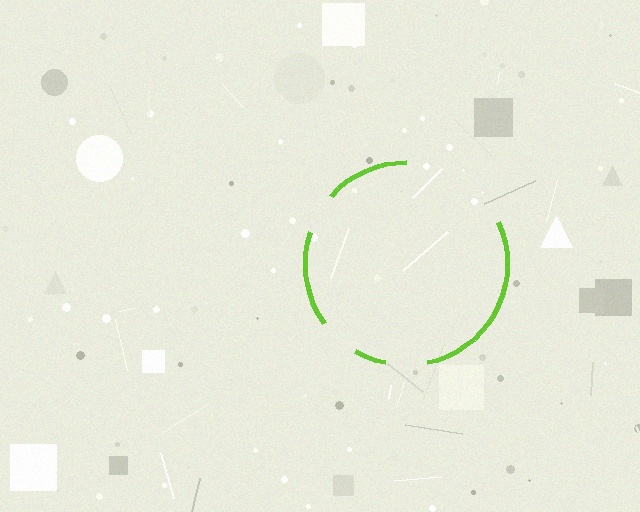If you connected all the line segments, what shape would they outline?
They would outline a circle.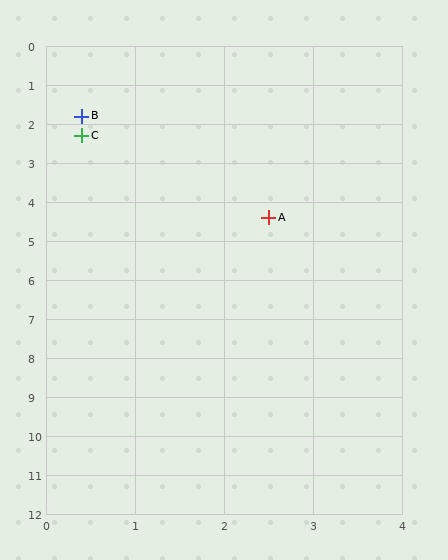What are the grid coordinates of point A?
Point A is at approximately (2.5, 4.4).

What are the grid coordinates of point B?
Point B is at approximately (0.4, 1.8).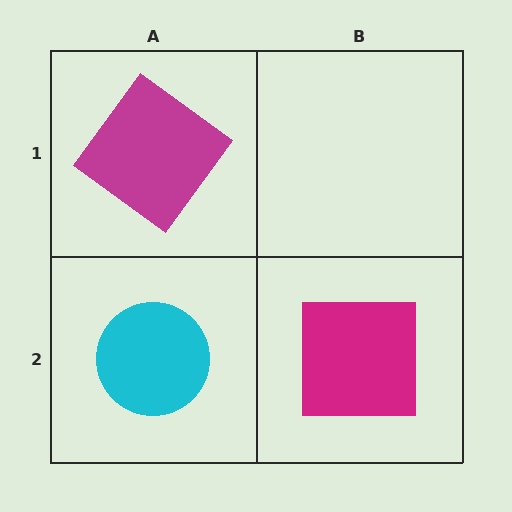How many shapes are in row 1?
1 shape.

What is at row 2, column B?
A magenta square.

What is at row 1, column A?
A magenta diamond.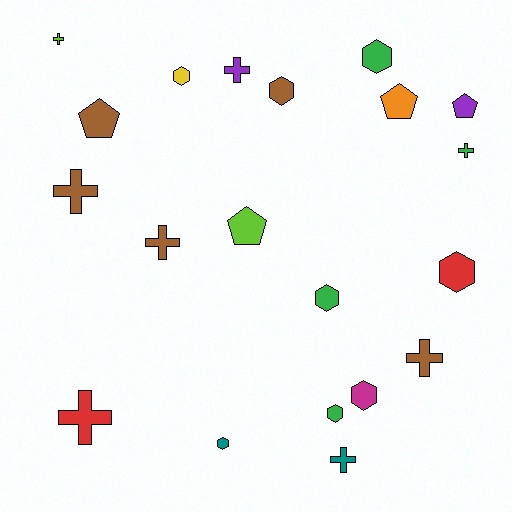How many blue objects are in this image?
There are no blue objects.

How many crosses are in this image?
There are 8 crosses.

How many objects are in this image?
There are 20 objects.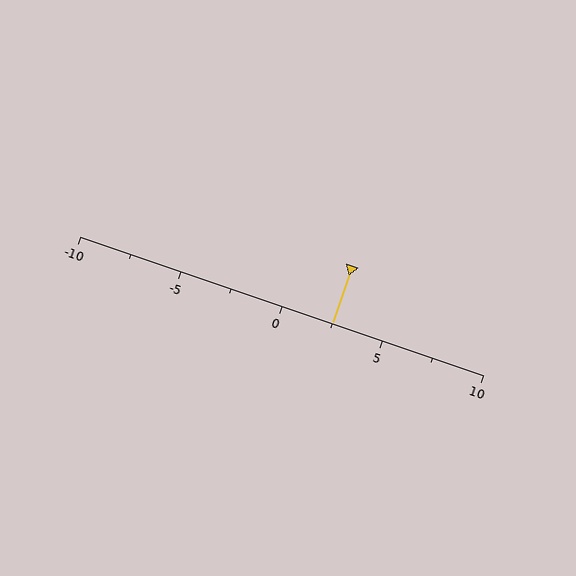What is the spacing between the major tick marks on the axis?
The major ticks are spaced 5 apart.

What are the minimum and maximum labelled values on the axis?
The axis runs from -10 to 10.